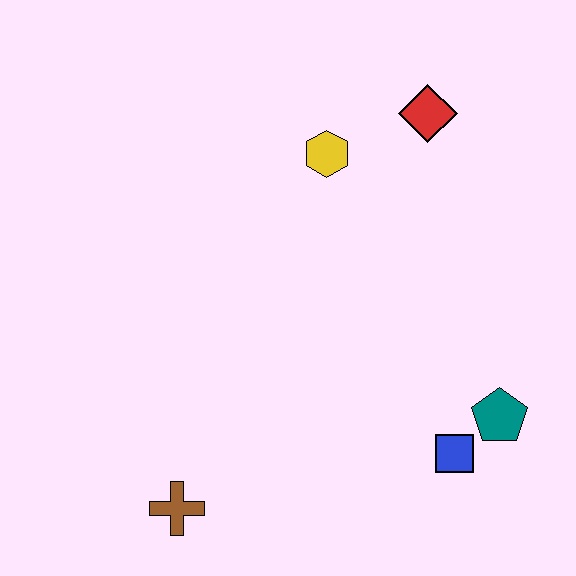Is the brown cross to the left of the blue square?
Yes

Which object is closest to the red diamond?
The yellow hexagon is closest to the red diamond.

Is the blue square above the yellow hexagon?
No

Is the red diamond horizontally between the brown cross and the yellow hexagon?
No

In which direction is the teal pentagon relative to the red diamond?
The teal pentagon is below the red diamond.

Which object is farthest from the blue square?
The red diamond is farthest from the blue square.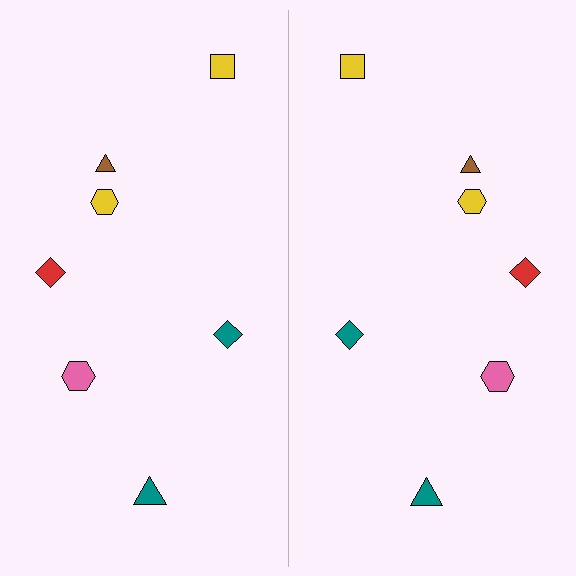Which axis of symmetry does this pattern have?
The pattern has a vertical axis of symmetry running through the center of the image.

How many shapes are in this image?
There are 14 shapes in this image.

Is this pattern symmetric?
Yes, this pattern has bilateral (reflection) symmetry.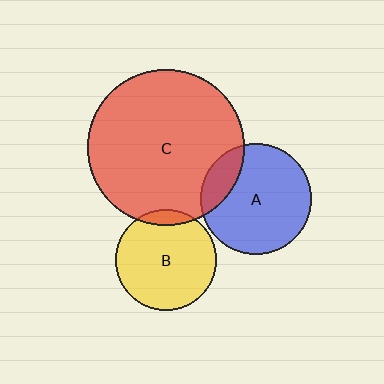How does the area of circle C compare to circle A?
Approximately 2.0 times.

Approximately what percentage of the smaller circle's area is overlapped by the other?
Approximately 20%.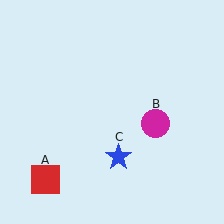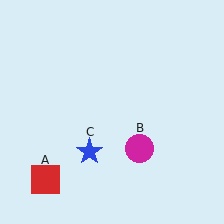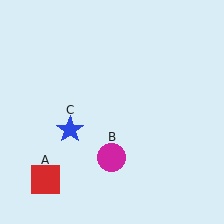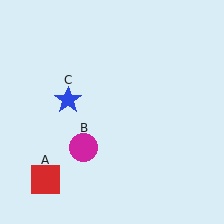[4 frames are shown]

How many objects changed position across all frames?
2 objects changed position: magenta circle (object B), blue star (object C).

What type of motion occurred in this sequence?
The magenta circle (object B), blue star (object C) rotated clockwise around the center of the scene.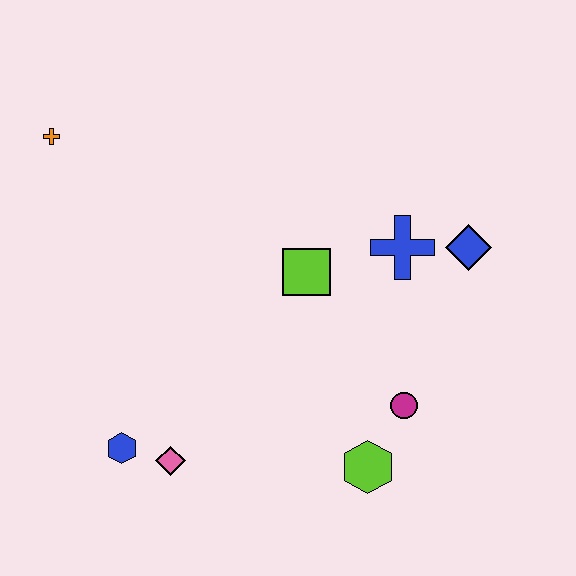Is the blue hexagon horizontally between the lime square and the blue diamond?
No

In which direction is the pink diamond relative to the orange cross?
The pink diamond is below the orange cross.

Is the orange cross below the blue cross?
No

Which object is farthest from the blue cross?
The orange cross is farthest from the blue cross.